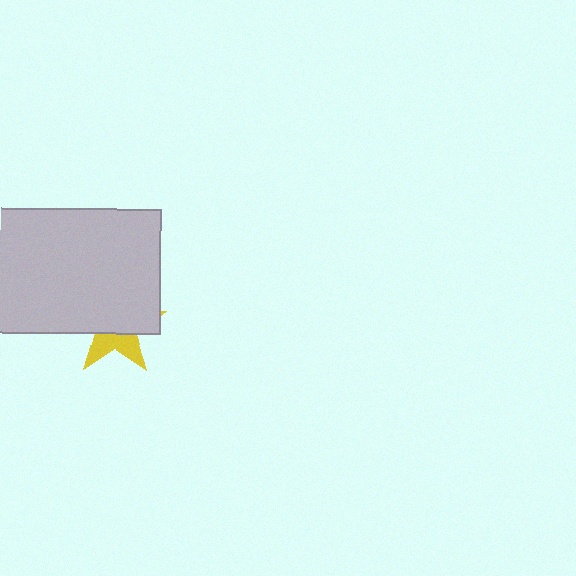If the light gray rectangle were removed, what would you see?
You would see the complete yellow star.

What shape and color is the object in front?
The object in front is a light gray rectangle.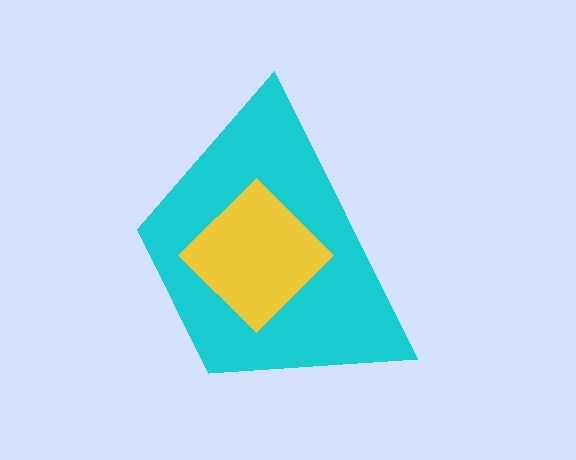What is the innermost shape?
The yellow diamond.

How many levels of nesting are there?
2.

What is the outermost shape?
The cyan trapezoid.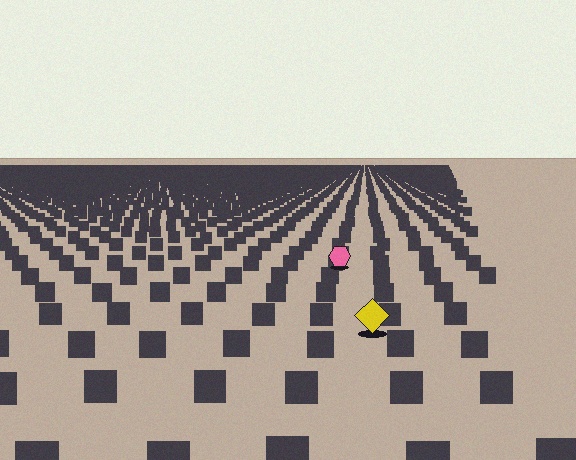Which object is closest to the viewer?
The yellow diamond is closest. The texture marks near it are larger and more spread out.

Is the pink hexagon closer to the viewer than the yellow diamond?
No. The yellow diamond is closer — you can tell from the texture gradient: the ground texture is coarser near it.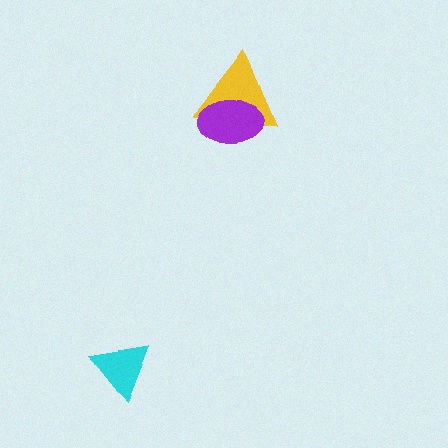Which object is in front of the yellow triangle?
The purple ellipse is in front of the yellow triangle.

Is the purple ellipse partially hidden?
No, no other shape covers it.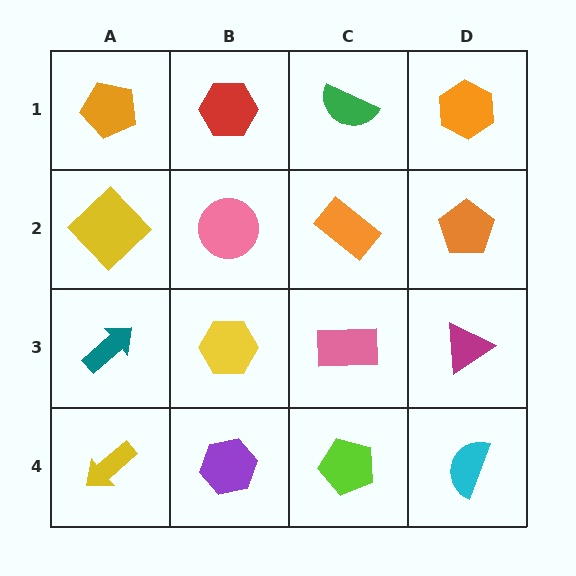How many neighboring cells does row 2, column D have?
3.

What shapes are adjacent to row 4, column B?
A yellow hexagon (row 3, column B), a yellow arrow (row 4, column A), a lime pentagon (row 4, column C).